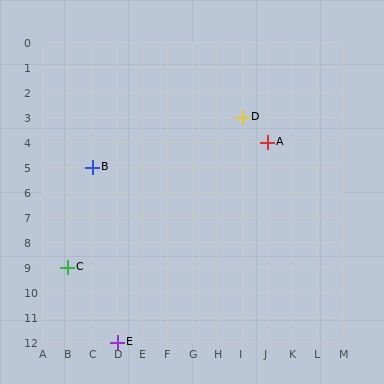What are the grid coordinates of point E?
Point E is at grid coordinates (D, 12).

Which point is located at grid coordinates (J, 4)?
Point A is at (J, 4).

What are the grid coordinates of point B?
Point B is at grid coordinates (C, 5).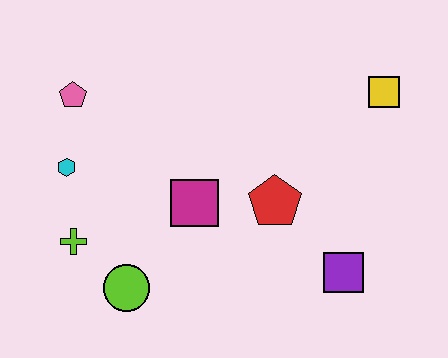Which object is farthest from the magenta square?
The yellow square is farthest from the magenta square.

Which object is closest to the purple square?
The red pentagon is closest to the purple square.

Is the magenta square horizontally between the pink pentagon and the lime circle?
No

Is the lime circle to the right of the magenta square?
No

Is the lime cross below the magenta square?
Yes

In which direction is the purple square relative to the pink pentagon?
The purple square is to the right of the pink pentagon.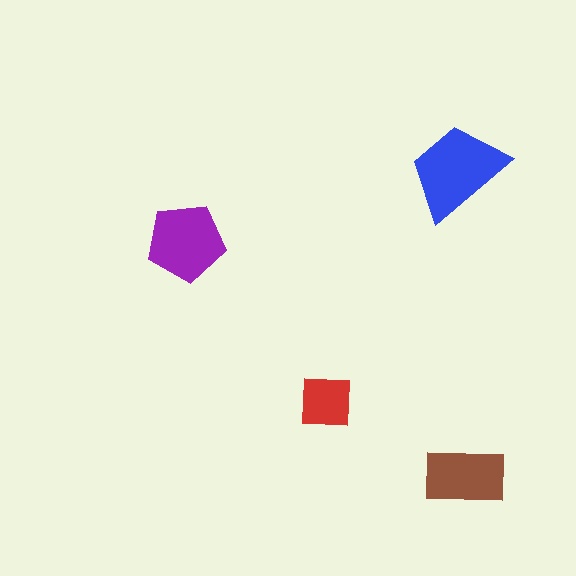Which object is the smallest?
The red square.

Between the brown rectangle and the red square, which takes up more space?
The brown rectangle.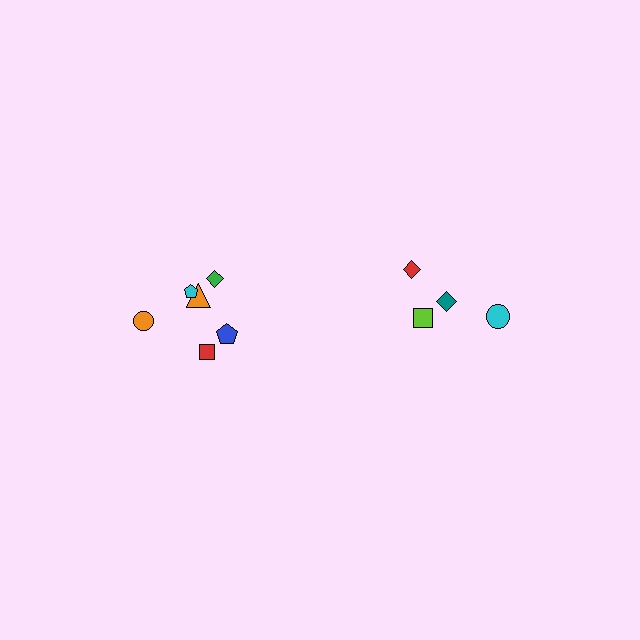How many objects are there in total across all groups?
There are 10 objects.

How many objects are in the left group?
There are 6 objects.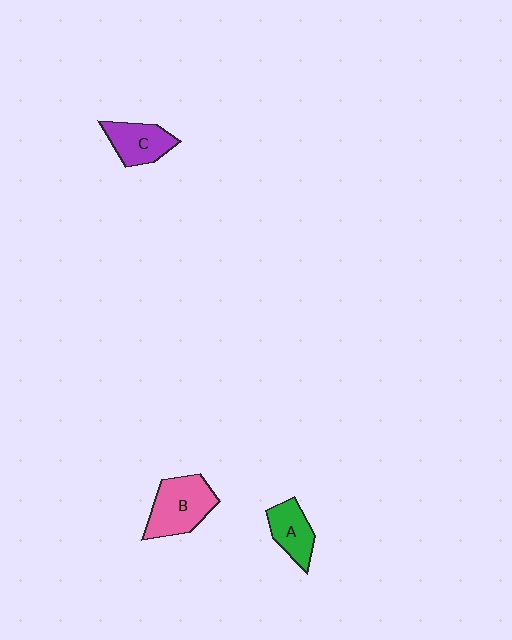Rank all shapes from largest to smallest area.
From largest to smallest: B (pink), C (purple), A (green).